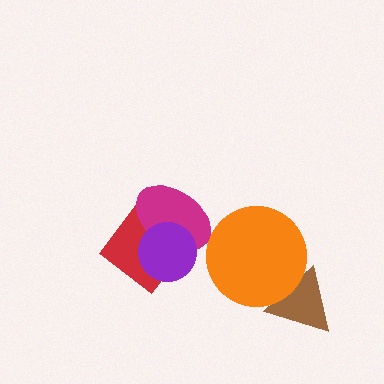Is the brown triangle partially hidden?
Yes, it is partially covered by another shape.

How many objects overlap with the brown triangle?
1 object overlaps with the brown triangle.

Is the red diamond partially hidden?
Yes, it is partially covered by another shape.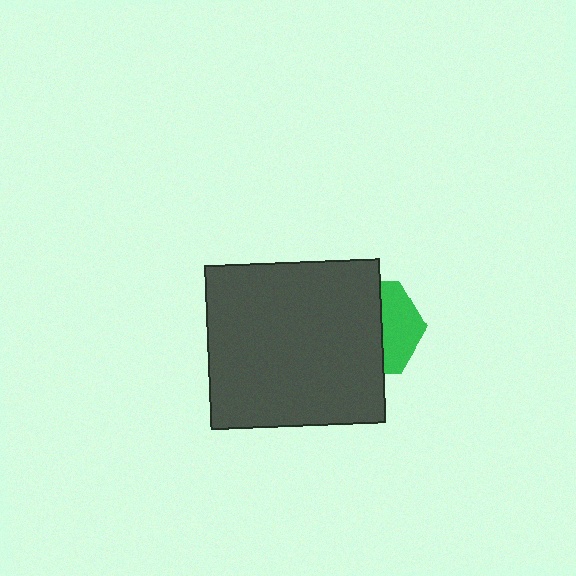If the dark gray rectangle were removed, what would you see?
You would see the complete green hexagon.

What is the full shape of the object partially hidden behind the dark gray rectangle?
The partially hidden object is a green hexagon.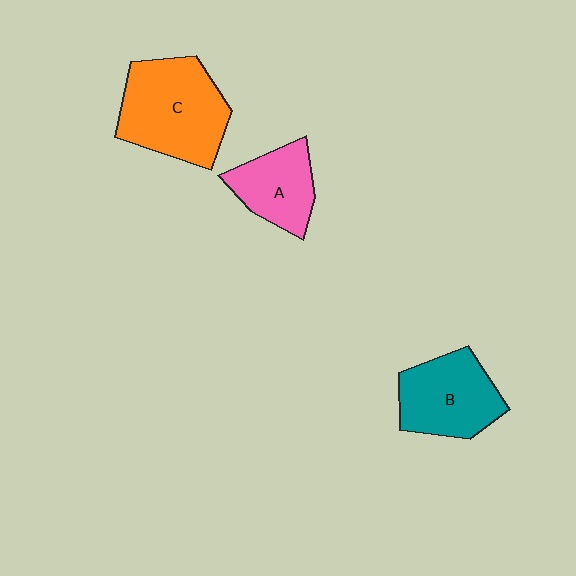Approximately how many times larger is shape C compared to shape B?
Approximately 1.3 times.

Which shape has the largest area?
Shape C (orange).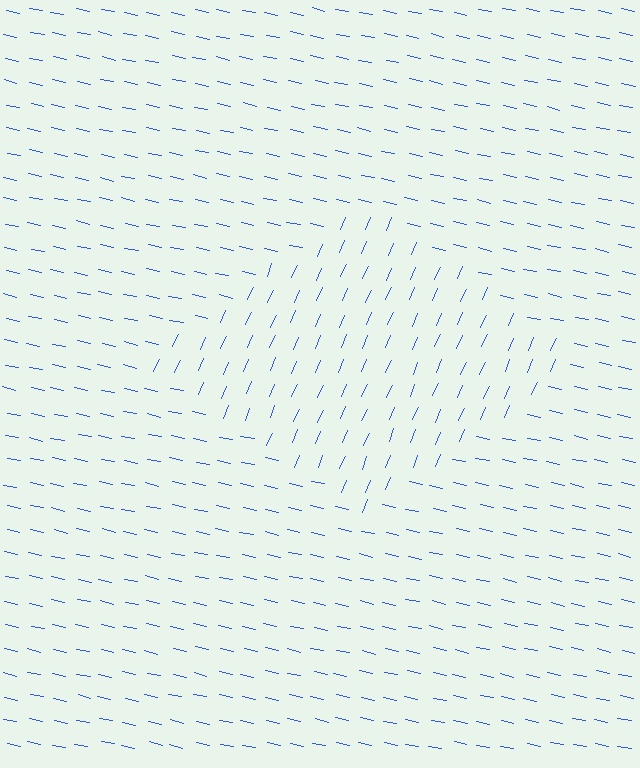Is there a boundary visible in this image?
Yes, there is a texture boundary formed by a change in line orientation.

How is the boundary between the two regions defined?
The boundary is defined purely by a change in line orientation (approximately 78 degrees difference). All lines are the same color and thickness.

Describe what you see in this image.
The image is filled with small blue line segments. A diamond region in the image has lines oriented differently from the surrounding lines, creating a visible texture boundary.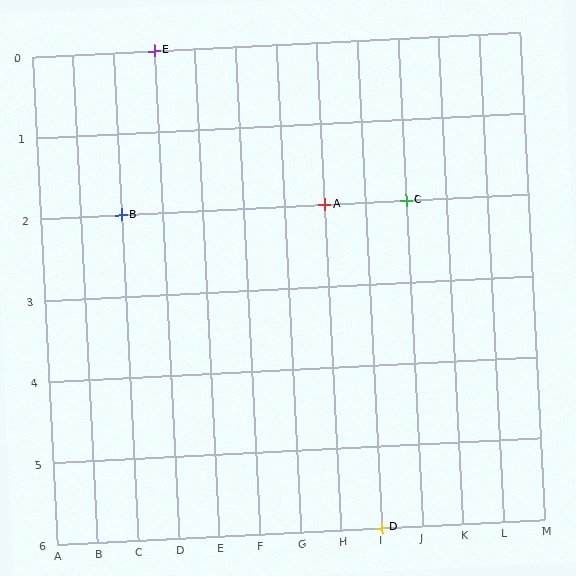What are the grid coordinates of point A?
Point A is at grid coordinates (H, 2).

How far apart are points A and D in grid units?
Points A and D are 1 column and 4 rows apart (about 4.1 grid units diagonally).